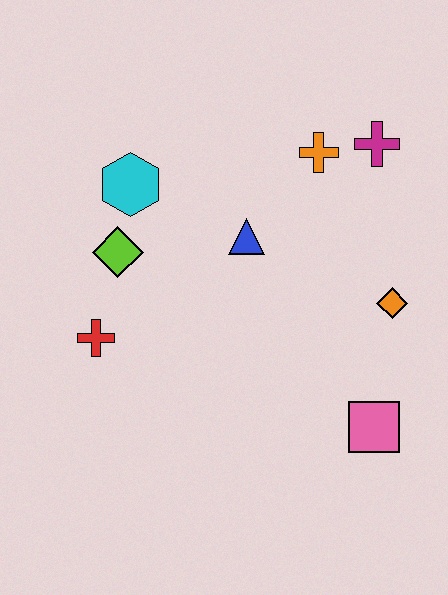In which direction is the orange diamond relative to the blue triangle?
The orange diamond is to the right of the blue triangle.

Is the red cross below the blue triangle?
Yes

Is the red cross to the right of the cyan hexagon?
No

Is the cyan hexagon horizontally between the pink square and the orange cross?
No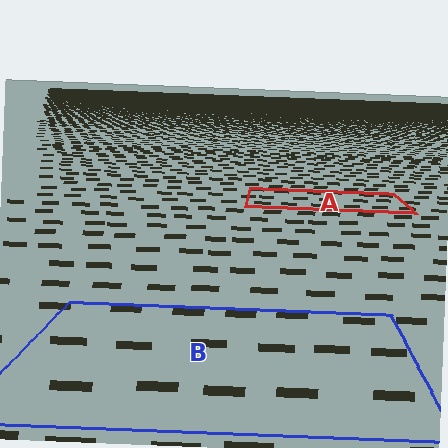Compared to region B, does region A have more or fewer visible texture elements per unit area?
Region A has more texture elements per unit area — they are packed more densely because it is farther away.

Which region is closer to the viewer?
Region B is closer. The texture elements there are larger and more spread out.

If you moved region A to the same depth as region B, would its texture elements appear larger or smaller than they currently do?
They would appear larger. At a closer depth, the same texture elements are projected at a bigger on-screen size.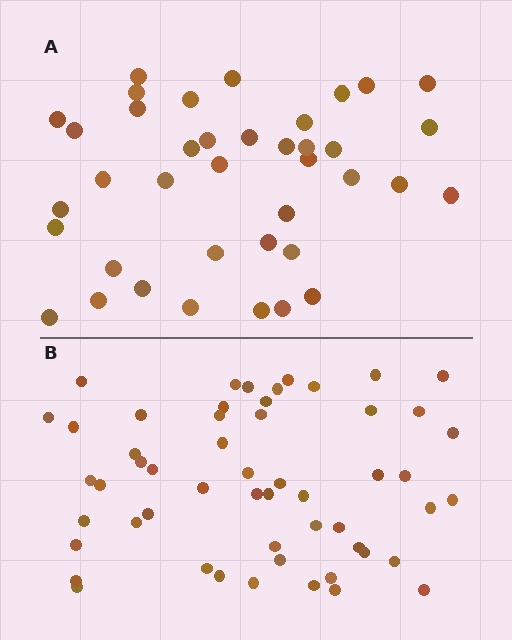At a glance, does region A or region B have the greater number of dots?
Region B (the bottom region) has more dots.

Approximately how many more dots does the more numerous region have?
Region B has approximately 15 more dots than region A.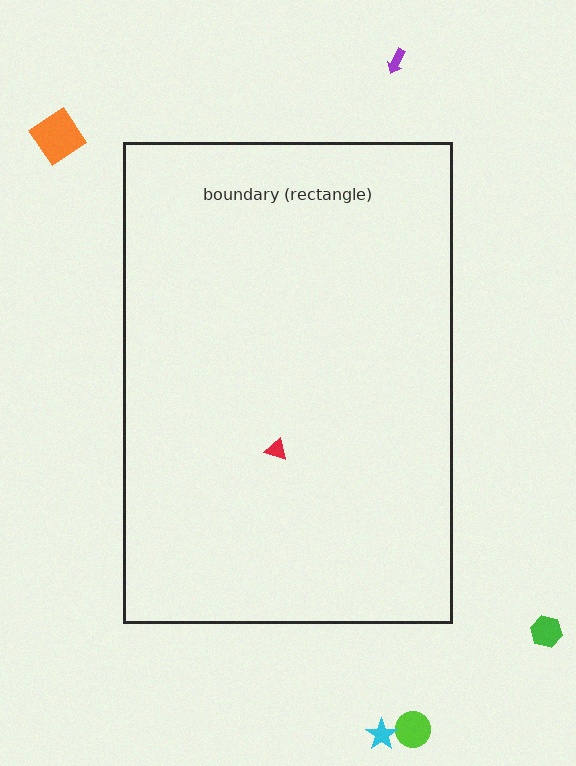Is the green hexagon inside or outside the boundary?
Outside.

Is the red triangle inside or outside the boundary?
Inside.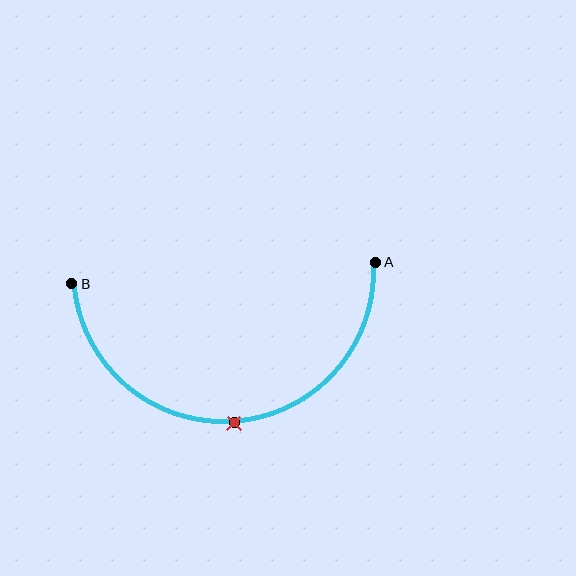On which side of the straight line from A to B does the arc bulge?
The arc bulges below the straight line connecting A and B.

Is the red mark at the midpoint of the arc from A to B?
Yes. The red mark lies on the arc at equal arc-length from both A and B — it is the arc midpoint.